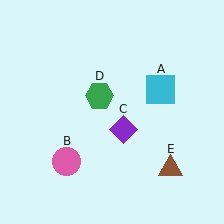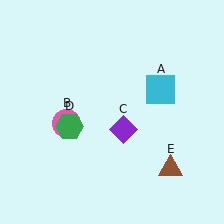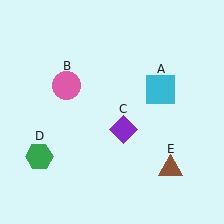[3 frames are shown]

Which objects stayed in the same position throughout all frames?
Cyan square (object A) and purple diamond (object C) and brown triangle (object E) remained stationary.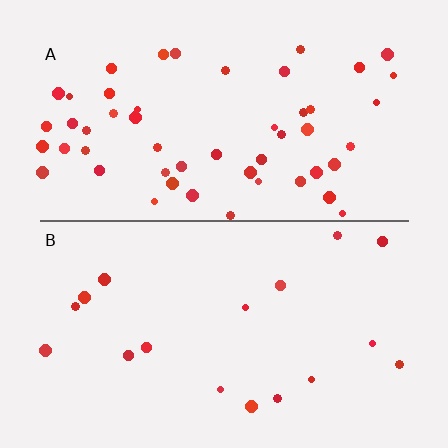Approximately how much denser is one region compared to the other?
Approximately 3.0× — region A over region B.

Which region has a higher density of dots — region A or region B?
A (the top).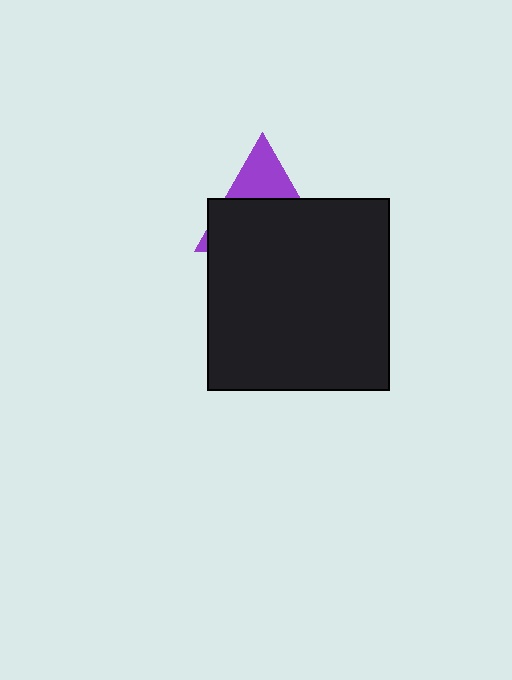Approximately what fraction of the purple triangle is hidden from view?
Roughly 68% of the purple triangle is hidden behind the black rectangle.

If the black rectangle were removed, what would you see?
You would see the complete purple triangle.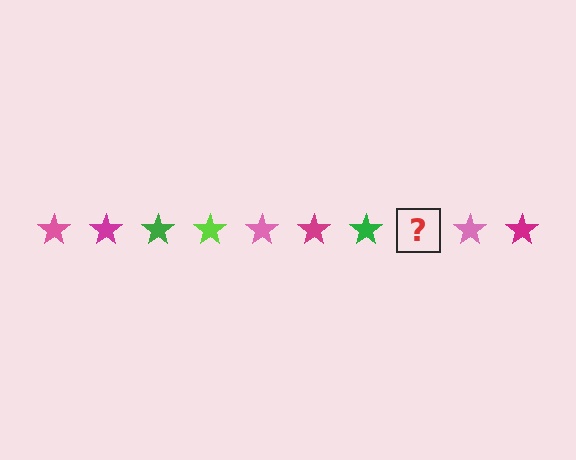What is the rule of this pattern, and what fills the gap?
The rule is that the pattern cycles through pink, magenta, green, lime stars. The gap should be filled with a lime star.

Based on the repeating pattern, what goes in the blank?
The blank should be a lime star.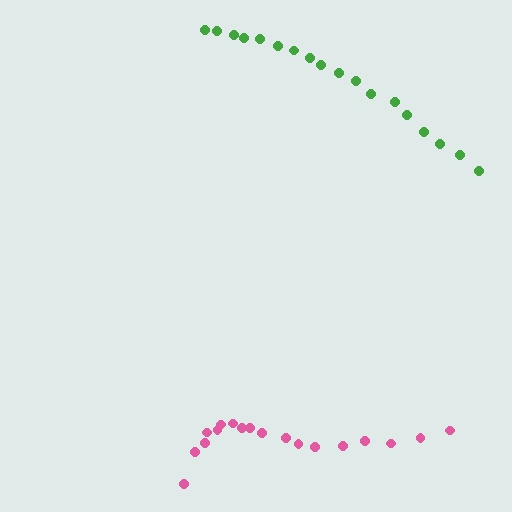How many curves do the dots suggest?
There are 2 distinct paths.